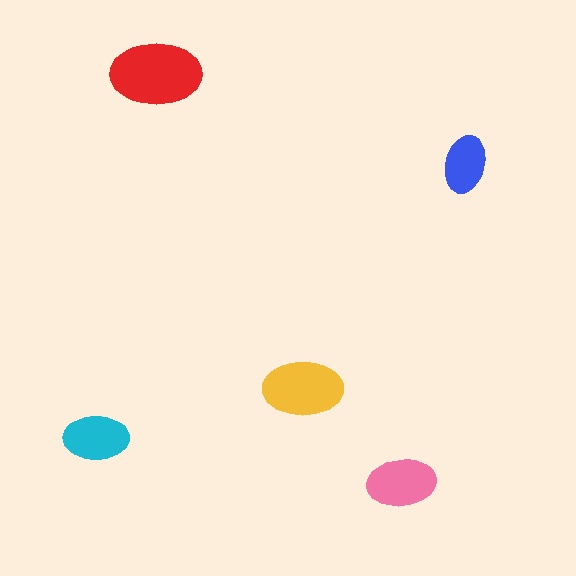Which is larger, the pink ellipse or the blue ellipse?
The pink one.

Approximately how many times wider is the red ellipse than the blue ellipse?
About 1.5 times wider.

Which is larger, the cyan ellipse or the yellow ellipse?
The yellow one.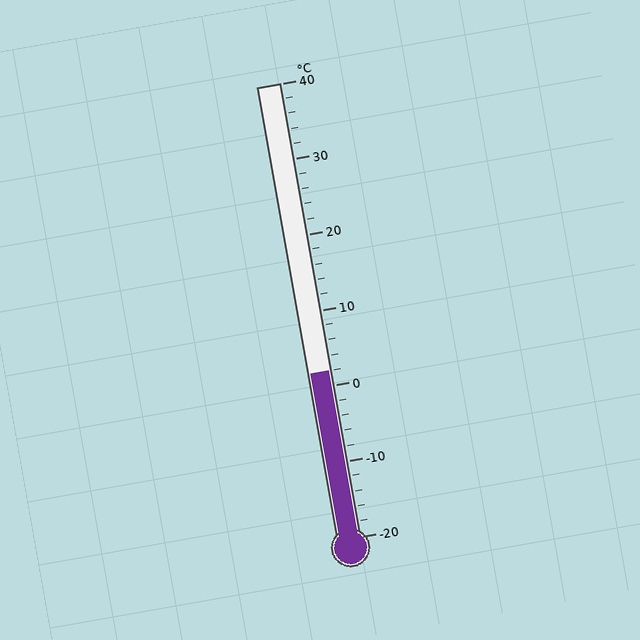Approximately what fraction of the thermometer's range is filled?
The thermometer is filled to approximately 35% of its range.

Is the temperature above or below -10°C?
The temperature is above -10°C.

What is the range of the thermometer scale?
The thermometer scale ranges from -20°C to 40°C.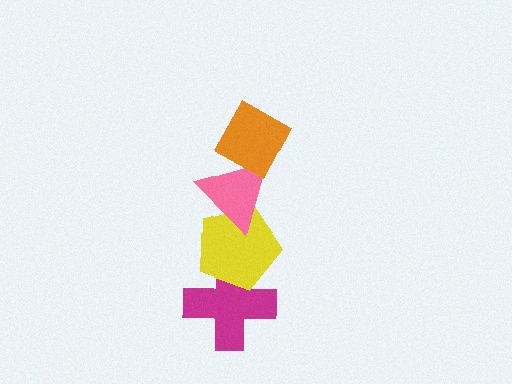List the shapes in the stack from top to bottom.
From top to bottom: the orange diamond, the pink triangle, the yellow pentagon, the magenta cross.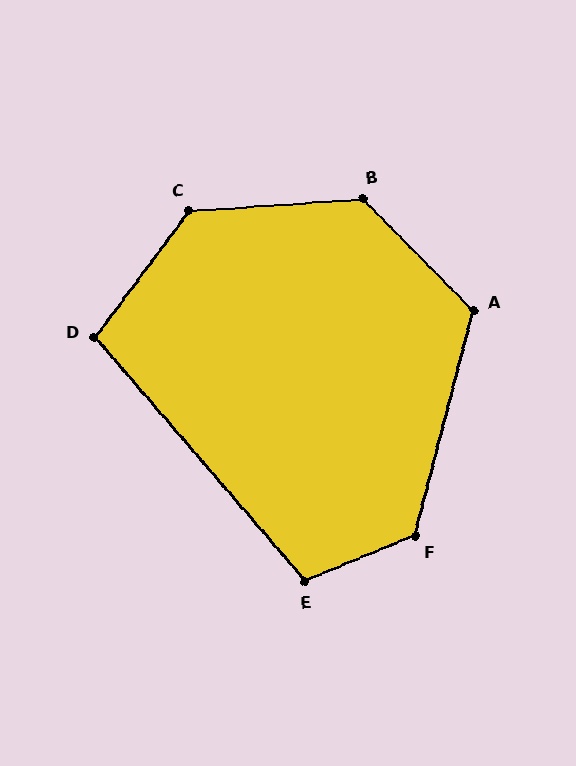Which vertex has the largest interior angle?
B, at approximately 131 degrees.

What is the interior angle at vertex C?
Approximately 130 degrees (obtuse).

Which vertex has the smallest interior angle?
D, at approximately 103 degrees.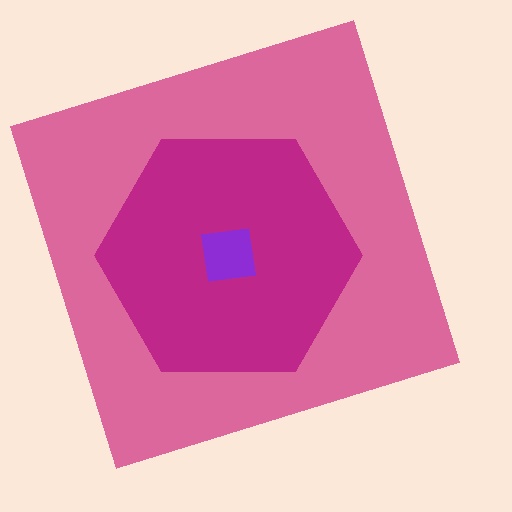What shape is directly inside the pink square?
The magenta hexagon.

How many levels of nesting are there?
3.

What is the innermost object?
The purple square.